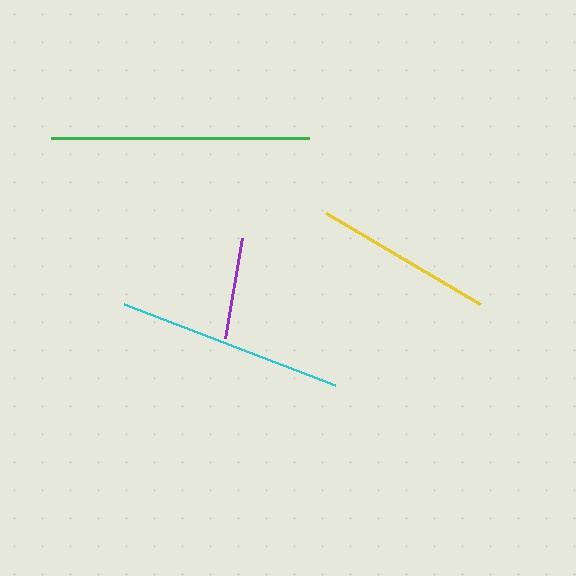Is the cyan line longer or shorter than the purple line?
The cyan line is longer than the purple line.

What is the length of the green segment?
The green segment is approximately 258 pixels long.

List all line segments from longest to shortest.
From longest to shortest: green, cyan, yellow, purple.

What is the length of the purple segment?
The purple segment is approximately 102 pixels long.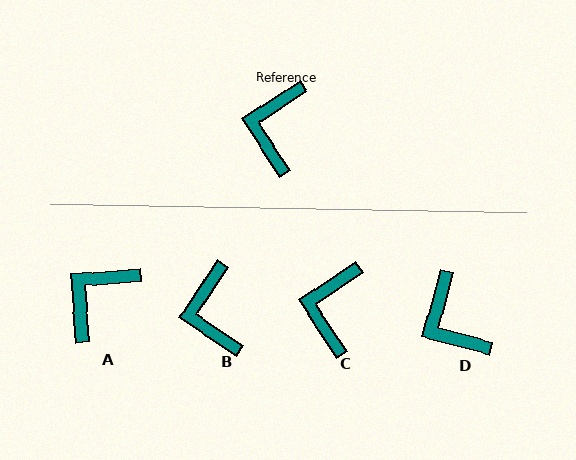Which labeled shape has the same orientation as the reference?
C.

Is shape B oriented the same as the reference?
No, it is off by about 23 degrees.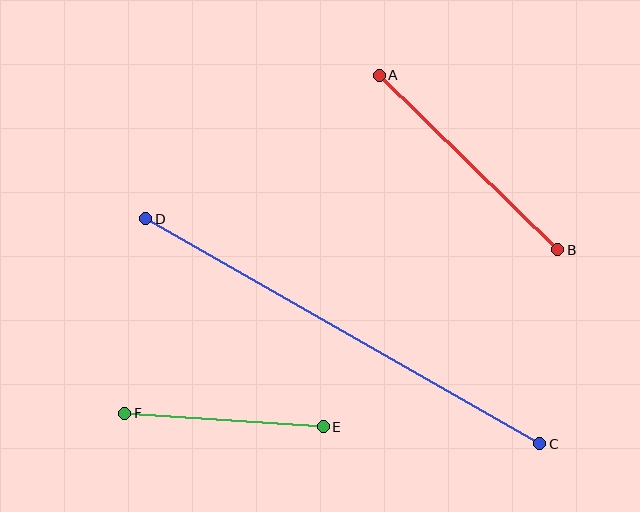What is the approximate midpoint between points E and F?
The midpoint is at approximately (224, 420) pixels.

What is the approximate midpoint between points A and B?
The midpoint is at approximately (469, 162) pixels.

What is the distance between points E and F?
The distance is approximately 199 pixels.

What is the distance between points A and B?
The distance is approximately 249 pixels.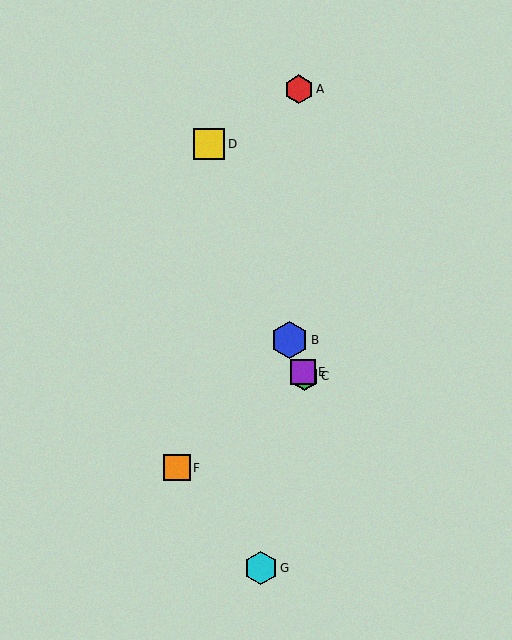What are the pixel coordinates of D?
Object D is at (210, 144).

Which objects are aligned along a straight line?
Objects B, C, D, E are aligned along a straight line.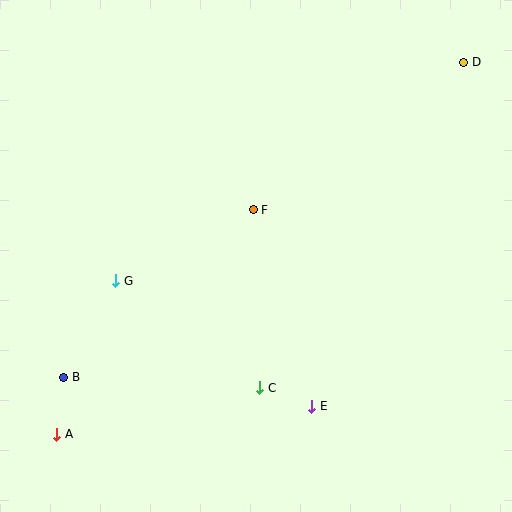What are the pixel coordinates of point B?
Point B is at (64, 377).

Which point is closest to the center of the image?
Point F at (253, 210) is closest to the center.